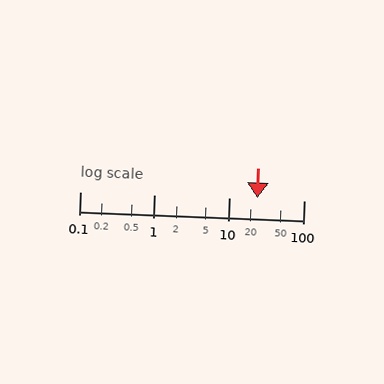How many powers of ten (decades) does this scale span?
The scale spans 3 decades, from 0.1 to 100.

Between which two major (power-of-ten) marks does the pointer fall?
The pointer is between 10 and 100.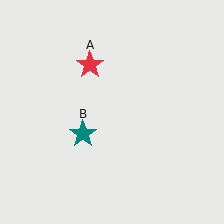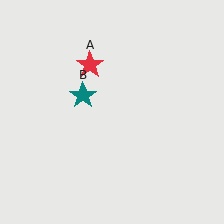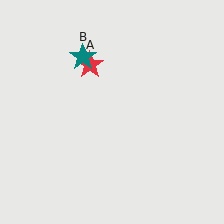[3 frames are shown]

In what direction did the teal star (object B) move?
The teal star (object B) moved up.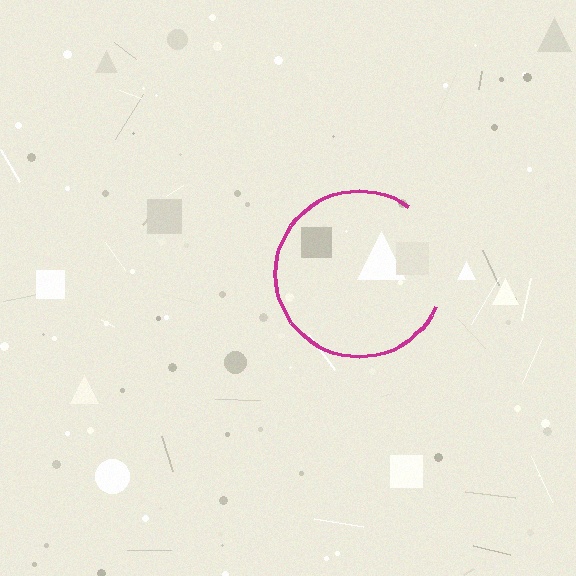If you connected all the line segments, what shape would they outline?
They would outline a circle.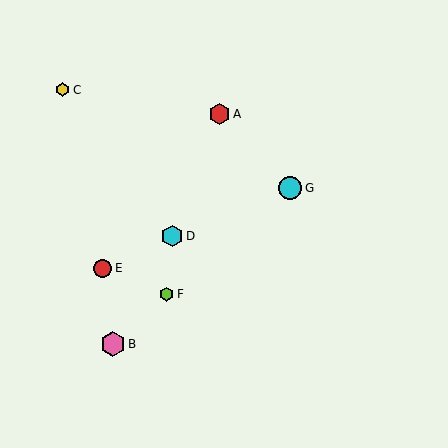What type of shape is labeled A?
Shape A is a red hexagon.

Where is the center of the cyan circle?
The center of the cyan circle is at (290, 188).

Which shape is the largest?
The pink hexagon (labeled B) is the largest.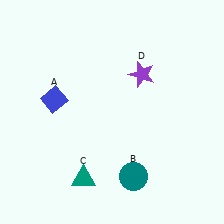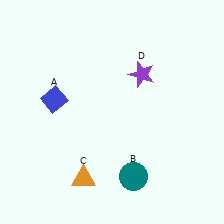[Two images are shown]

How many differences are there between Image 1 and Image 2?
There is 1 difference between the two images.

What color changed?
The triangle (C) changed from teal in Image 1 to orange in Image 2.